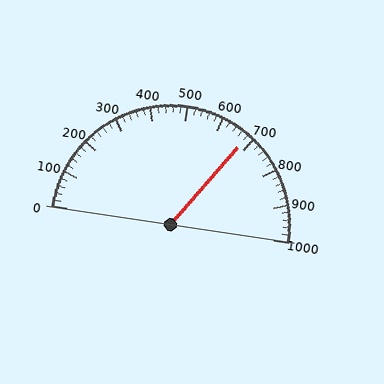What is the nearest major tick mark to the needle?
The nearest major tick mark is 700.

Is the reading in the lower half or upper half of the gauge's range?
The reading is in the upper half of the range (0 to 1000).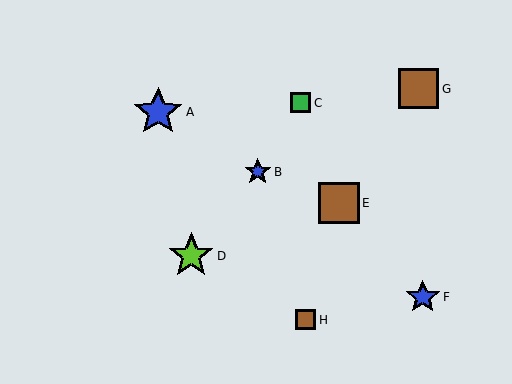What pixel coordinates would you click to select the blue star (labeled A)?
Click at (158, 112) to select the blue star A.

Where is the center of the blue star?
The center of the blue star is at (423, 297).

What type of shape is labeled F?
Shape F is a blue star.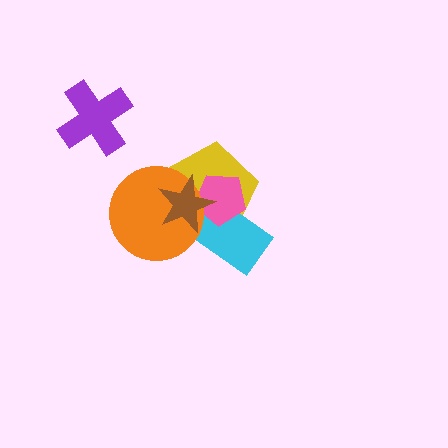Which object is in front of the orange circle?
The brown star is in front of the orange circle.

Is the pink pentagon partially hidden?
Yes, it is partially covered by another shape.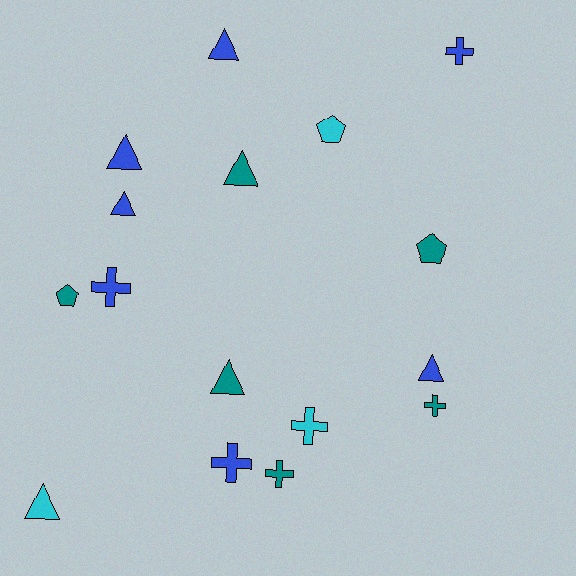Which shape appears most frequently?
Triangle, with 7 objects.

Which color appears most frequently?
Blue, with 7 objects.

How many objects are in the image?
There are 16 objects.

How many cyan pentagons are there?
There is 1 cyan pentagon.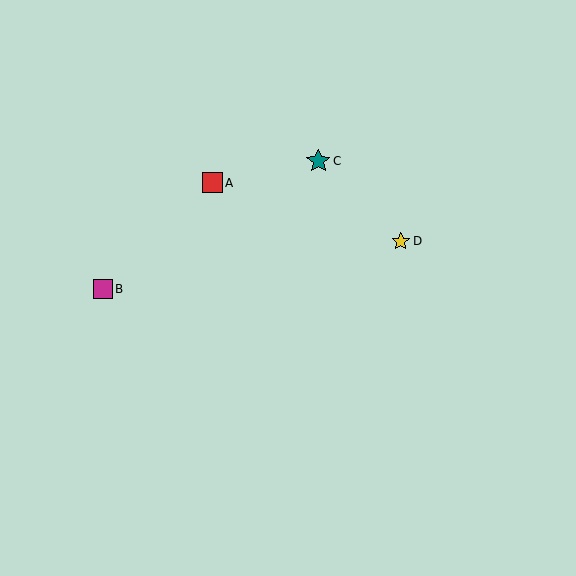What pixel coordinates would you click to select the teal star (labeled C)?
Click at (318, 161) to select the teal star C.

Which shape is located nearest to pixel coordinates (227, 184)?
The red square (labeled A) at (213, 183) is nearest to that location.